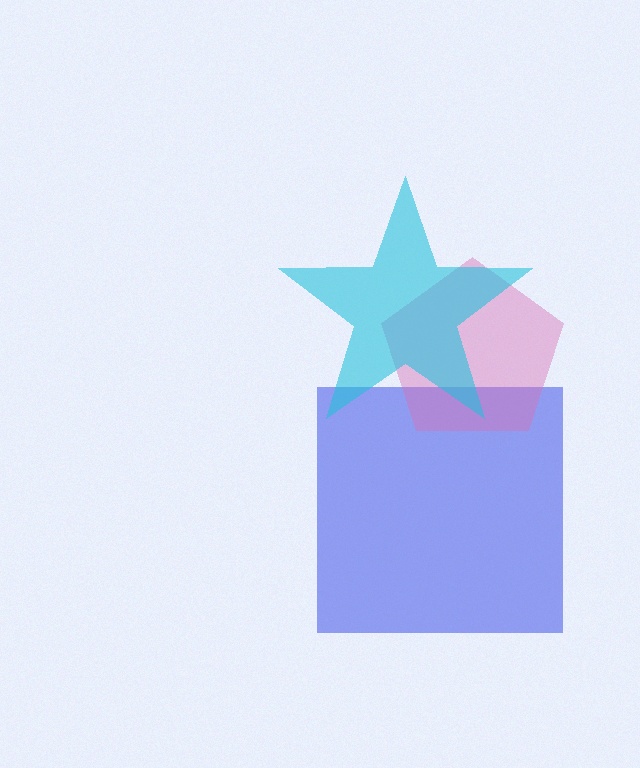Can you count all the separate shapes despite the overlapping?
Yes, there are 3 separate shapes.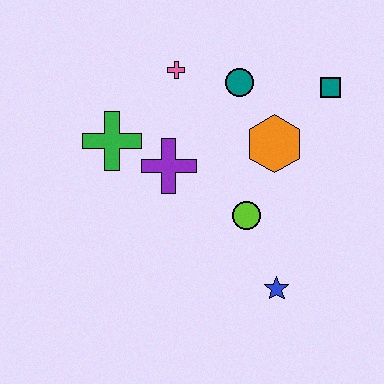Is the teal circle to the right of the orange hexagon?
No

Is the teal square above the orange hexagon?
Yes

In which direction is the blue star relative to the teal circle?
The blue star is below the teal circle.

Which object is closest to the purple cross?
The green cross is closest to the purple cross.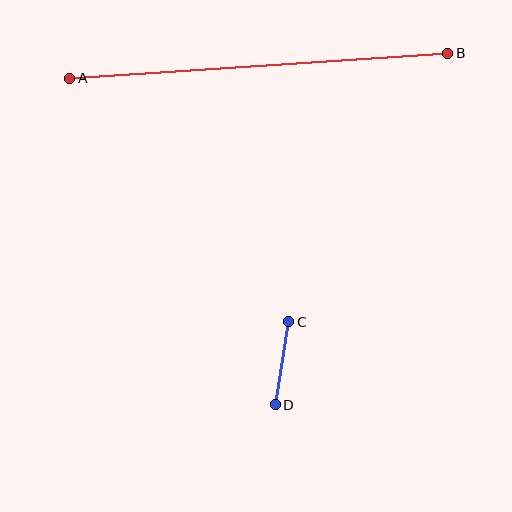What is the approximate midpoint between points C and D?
The midpoint is at approximately (282, 363) pixels.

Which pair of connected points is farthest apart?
Points A and B are farthest apart.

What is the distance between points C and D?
The distance is approximately 84 pixels.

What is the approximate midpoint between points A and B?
The midpoint is at approximately (259, 66) pixels.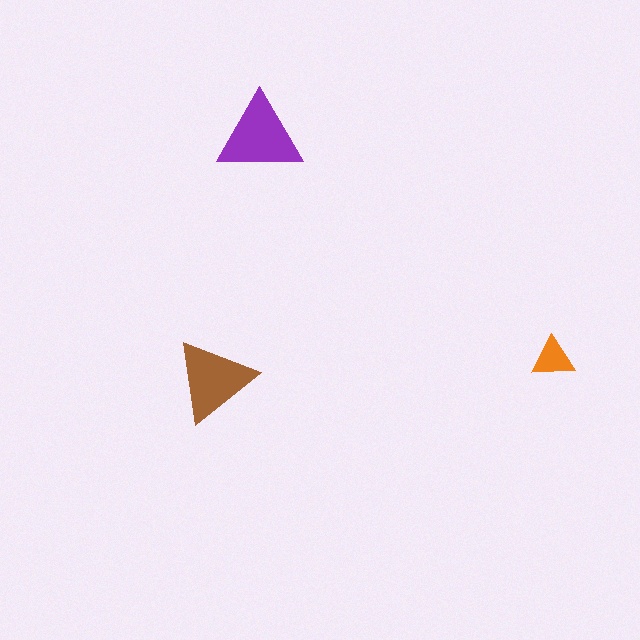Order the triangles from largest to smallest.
the purple one, the brown one, the orange one.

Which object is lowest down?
The brown triangle is bottommost.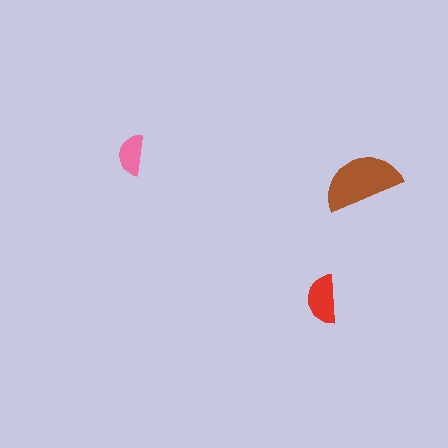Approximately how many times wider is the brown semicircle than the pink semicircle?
About 2 times wider.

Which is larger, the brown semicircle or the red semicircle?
The brown one.